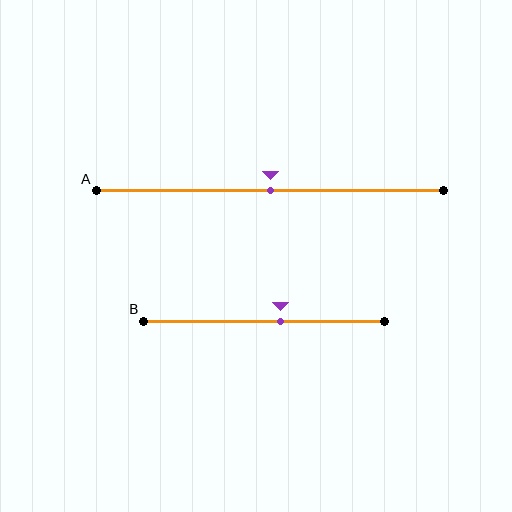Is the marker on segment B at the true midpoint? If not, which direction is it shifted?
No, the marker on segment B is shifted to the right by about 7% of the segment length.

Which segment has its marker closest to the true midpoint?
Segment A has its marker closest to the true midpoint.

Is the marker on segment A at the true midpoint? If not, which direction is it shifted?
Yes, the marker on segment A is at the true midpoint.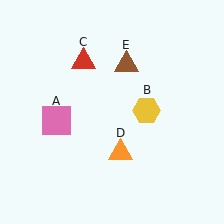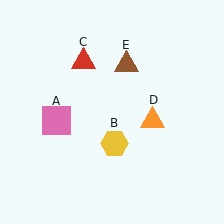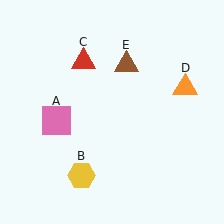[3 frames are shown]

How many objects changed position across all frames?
2 objects changed position: yellow hexagon (object B), orange triangle (object D).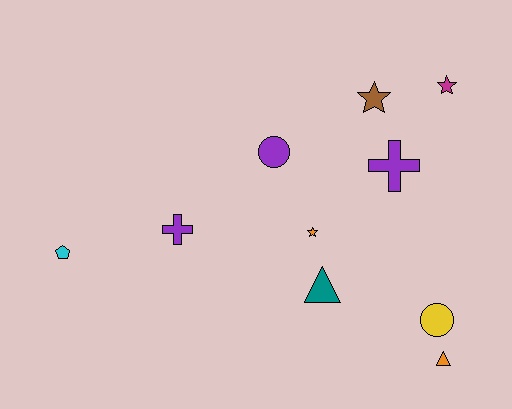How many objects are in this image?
There are 10 objects.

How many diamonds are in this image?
There are no diamonds.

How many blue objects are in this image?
There are no blue objects.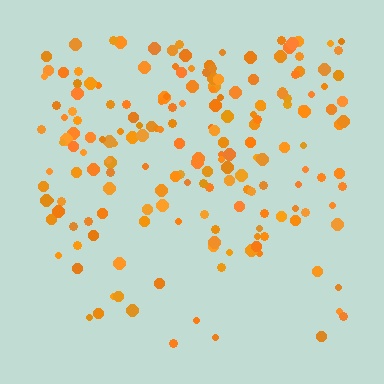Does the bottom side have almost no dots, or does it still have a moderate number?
Still a moderate number, just noticeably fewer than the top.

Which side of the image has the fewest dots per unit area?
The bottom.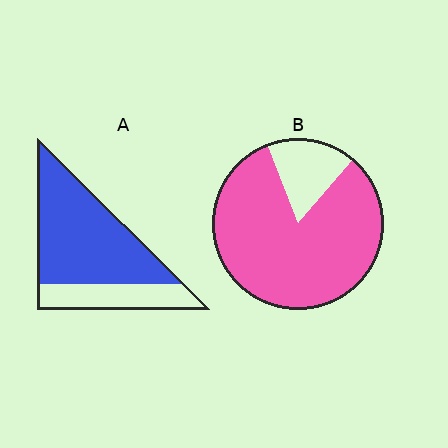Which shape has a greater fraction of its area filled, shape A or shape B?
Shape B.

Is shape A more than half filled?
Yes.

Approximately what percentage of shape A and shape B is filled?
A is approximately 70% and B is approximately 85%.